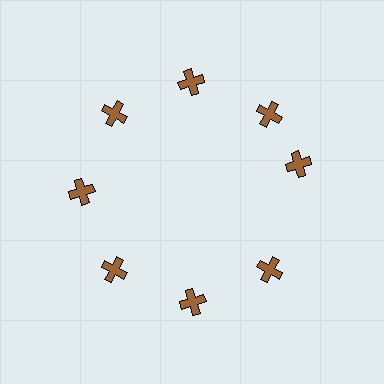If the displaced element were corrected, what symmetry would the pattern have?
It would have 8-fold rotational symmetry — the pattern would map onto itself every 45 degrees.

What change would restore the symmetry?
The symmetry would be restored by rotating it back into even spacing with its neighbors so that all 8 crosses sit at equal angles and equal distance from the center.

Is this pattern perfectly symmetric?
No. The 8 brown crosses are arranged in a ring, but one element near the 3 o'clock position is rotated out of alignment along the ring, breaking the 8-fold rotational symmetry.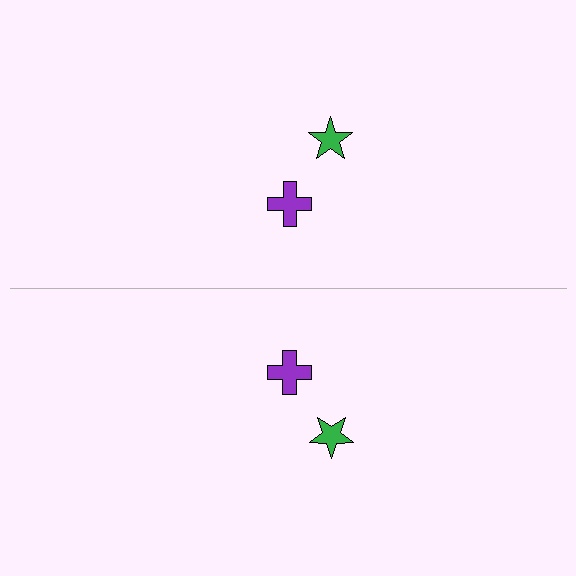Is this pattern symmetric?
Yes, this pattern has bilateral (reflection) symmetry.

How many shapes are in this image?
There are 4 shapes in this image.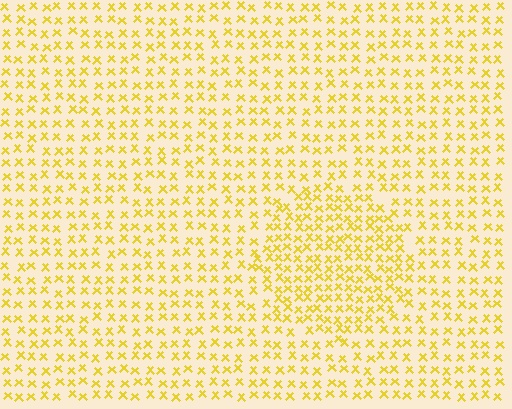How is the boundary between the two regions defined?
The boundary is defined by a change in element density (approximately 1.6x ratio). All elements are the same color, size, and shape.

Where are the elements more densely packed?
The elements are more densely packed inside the circle boundary.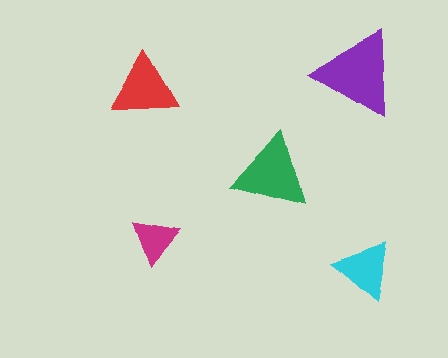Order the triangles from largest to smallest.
the purple one, the green one, the red one, the cyan one, the magenta one.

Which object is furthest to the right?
The purple triangle is rightmost.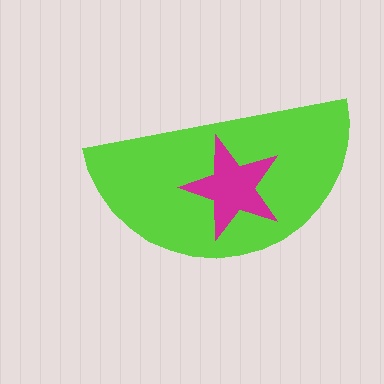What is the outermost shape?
The lime semicircle.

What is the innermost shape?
The magenta star.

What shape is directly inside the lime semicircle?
The magenta star.